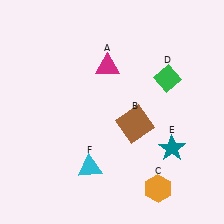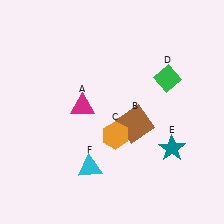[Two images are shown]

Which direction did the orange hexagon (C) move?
The orange hexagon (C) moved up.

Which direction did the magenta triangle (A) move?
The magenta triangle (A) moved down.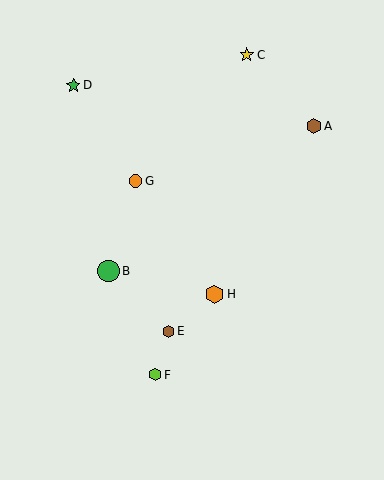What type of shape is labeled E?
Shape E is a brown hexagon.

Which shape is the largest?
The green circle (labeled B) is the largest.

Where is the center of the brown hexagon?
The center of the brown hexagon is at (314, 126).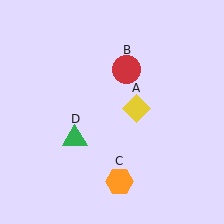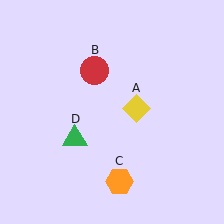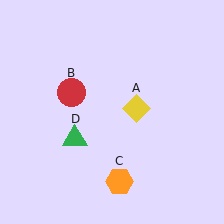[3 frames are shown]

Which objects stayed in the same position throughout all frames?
Yellow diamond (object A) and orange hexagon (object C) and green triangle (object D) remained stationary.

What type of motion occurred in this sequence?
The red circle (object B) rotated counterclockwise around the center of the scene.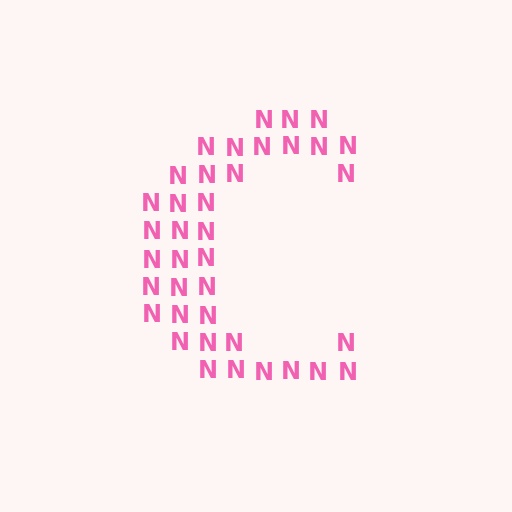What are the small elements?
The small elements are letter N's.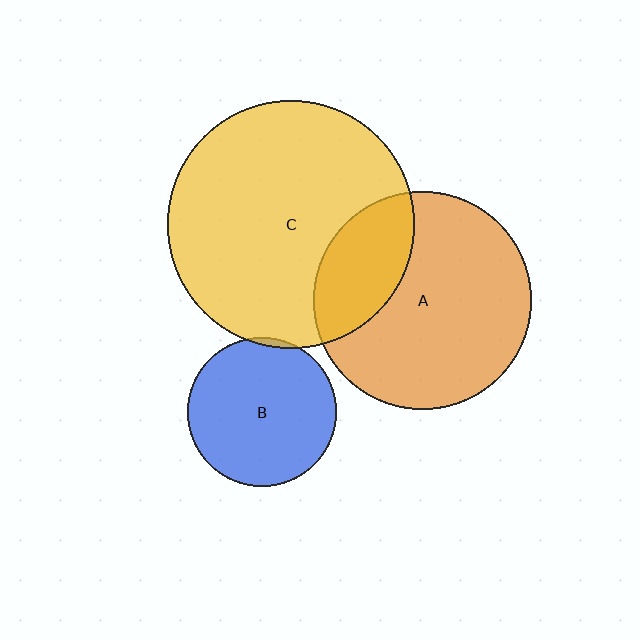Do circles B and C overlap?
Yes.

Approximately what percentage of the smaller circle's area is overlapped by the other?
Approximately 5%.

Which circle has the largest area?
Circle C (yellow).